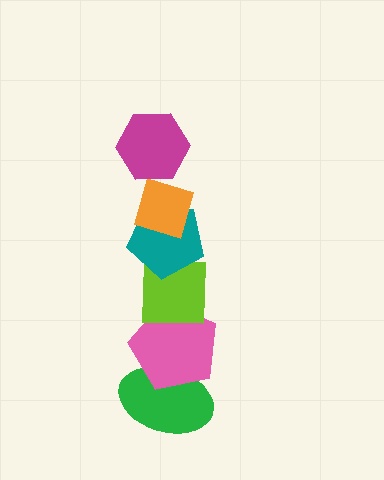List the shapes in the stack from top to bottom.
From top to bottom: the magenta hexagon, the orange diamond, the teal pentagon, the lime square, the pink pentagon, the green ellipse.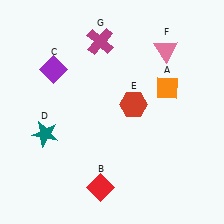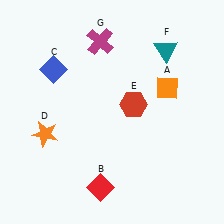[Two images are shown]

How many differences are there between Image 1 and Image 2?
There are 3 differences between the two images.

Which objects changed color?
C changed from purple to blue. D changed from teal to orange. F changed from pink to teal.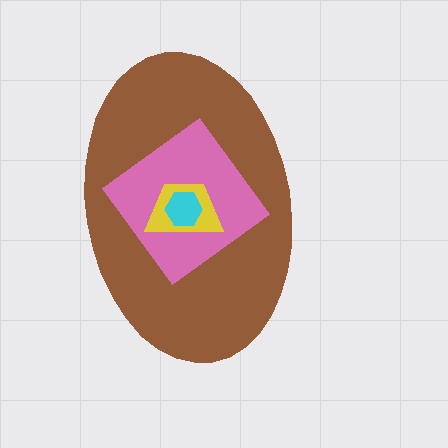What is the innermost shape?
The cyan hexagon.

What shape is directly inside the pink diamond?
The yellow trapezoid.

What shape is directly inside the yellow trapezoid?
The cyan hexagon.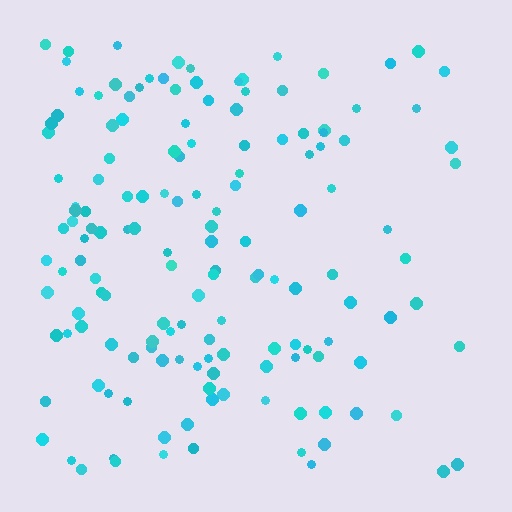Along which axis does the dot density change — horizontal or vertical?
Horizontal.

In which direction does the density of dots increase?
From right to left, with the left side densest.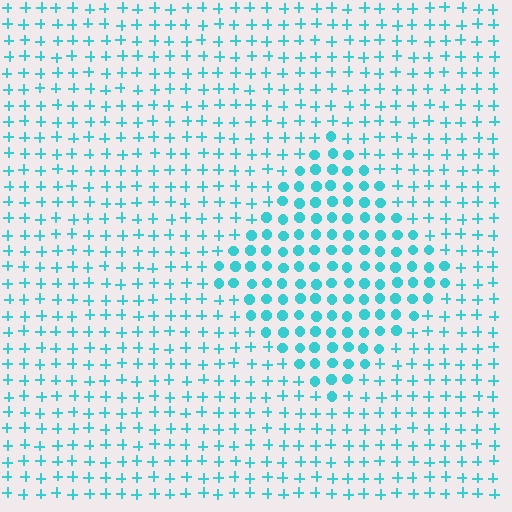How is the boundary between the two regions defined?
The boundary is defined by a change in element shape: circles inside vs. plus signs outside. All elements share the same color and spacing.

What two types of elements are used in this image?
The image uses circles inside the diamond region and plus signs outside it.